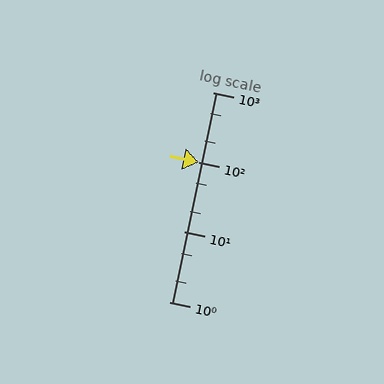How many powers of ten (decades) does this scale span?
The scale spans 3 decades, from 1 to 1000.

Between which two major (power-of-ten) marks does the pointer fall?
The pointer is between 100 and 1000.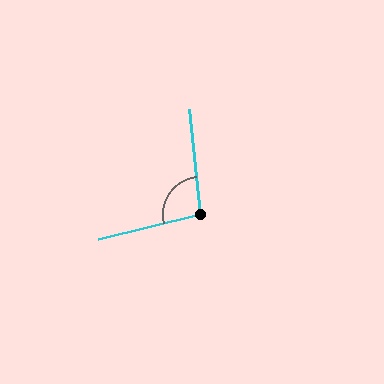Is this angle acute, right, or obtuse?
It is obtuse.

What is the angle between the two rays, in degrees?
Approximately 98 degrees.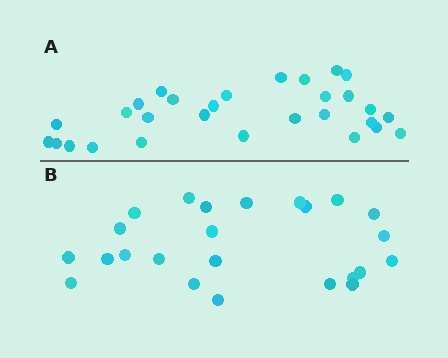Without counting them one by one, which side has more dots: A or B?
Region A (the top region) has more dots.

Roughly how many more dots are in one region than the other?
Region A has about 5 more dots than region B.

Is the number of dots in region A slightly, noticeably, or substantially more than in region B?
Region A has only slightly more — the two regions are fairly close. The ratio is roughly 1.2 to 1.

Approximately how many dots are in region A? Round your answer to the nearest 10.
About 30 dots. (The exact count is 29, which rounds to 30.)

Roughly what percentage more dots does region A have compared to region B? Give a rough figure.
About 20% more.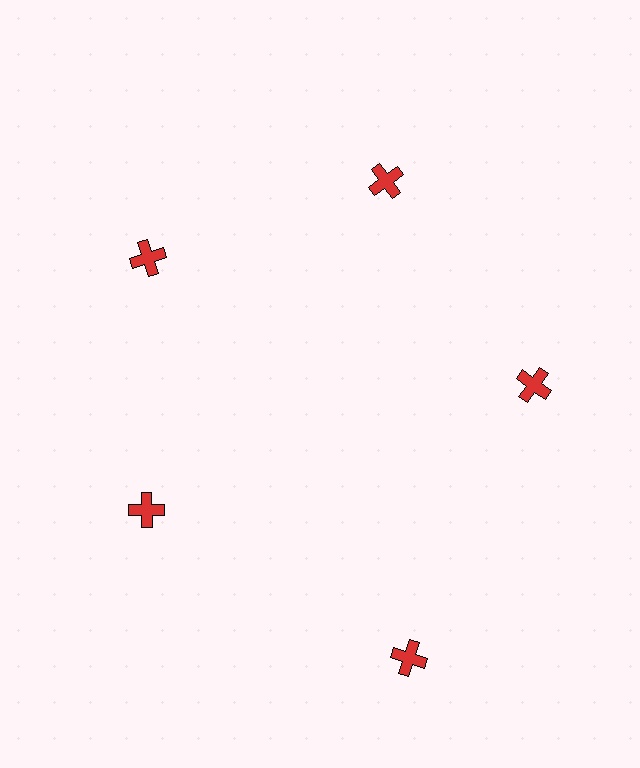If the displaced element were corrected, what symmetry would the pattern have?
It would have 5-fold rotational symmetry — the pattern would map onto itself every 72 degrees.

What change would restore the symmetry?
The symmetry would be restored by moving it inward, back onto the ring so that all 5 crosses sit at equal angles and equal distance from the center.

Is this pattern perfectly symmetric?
No. The 5 red crosses are arranged in a ring, but one element near the 5 o'clock position is pushed outward from the center, breaking the 5-fold rotational symmetry.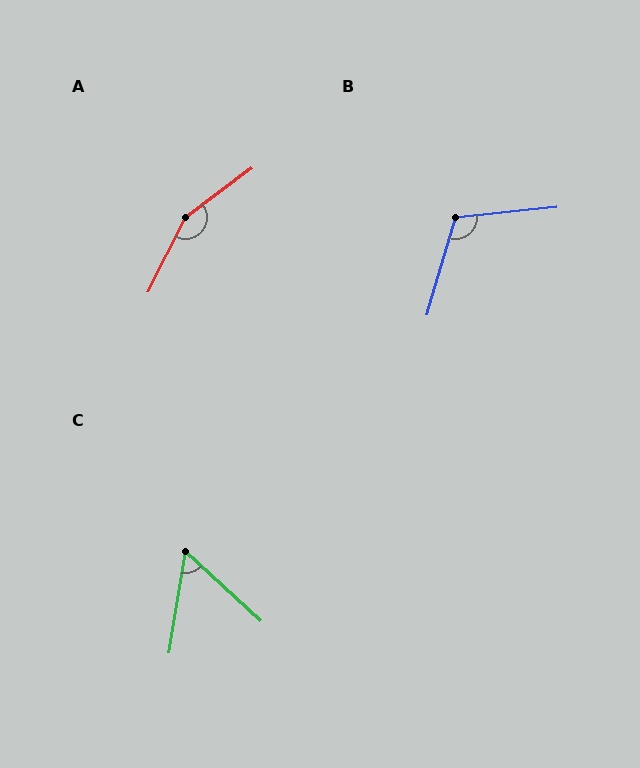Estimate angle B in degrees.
Approximately 112 degrees.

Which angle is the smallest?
C, at approximately 56 degrees.